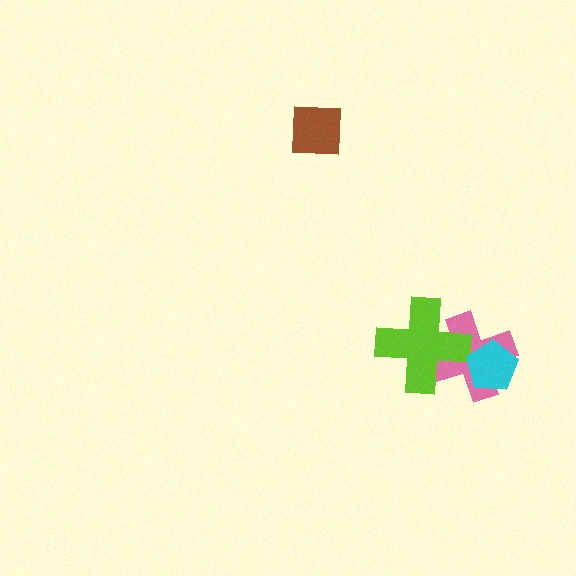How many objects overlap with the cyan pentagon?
1 object overlaps with the cyan pentagon.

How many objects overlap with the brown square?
0 objects overlap with the brown square.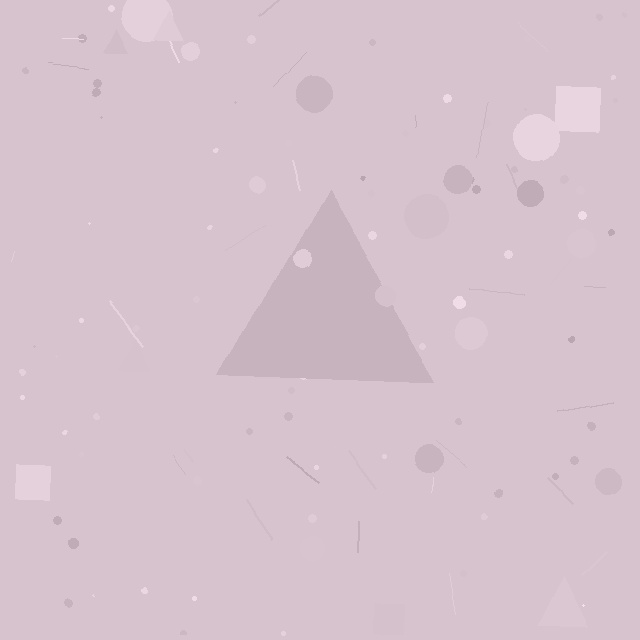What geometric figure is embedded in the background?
A triangle is embedded in the background.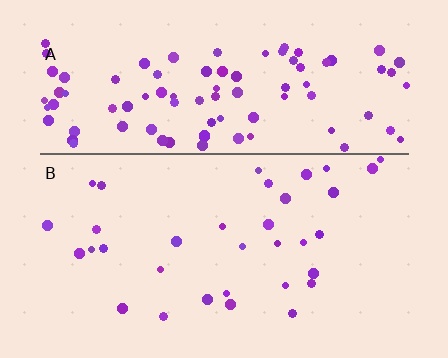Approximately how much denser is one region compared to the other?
Approximately 3.0× — region A over region B.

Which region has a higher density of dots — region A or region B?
A (the top).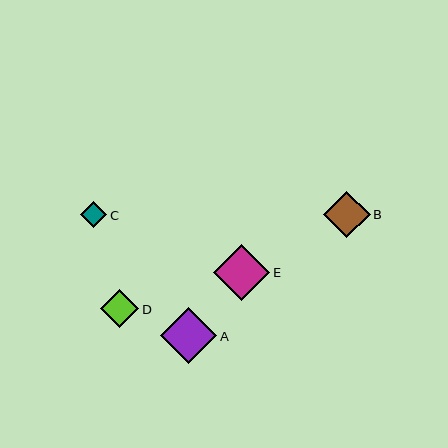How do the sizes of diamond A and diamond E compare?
Diamond A and diamond E are approximately the same size.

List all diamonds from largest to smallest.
From largest to smallest: A, E, B, D, C.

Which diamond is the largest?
Diamond A is the largest with a size of approximately 56 pixels.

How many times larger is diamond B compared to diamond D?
Diamond B is approximately 1.2 times the size of diamond D.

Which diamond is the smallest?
Diamond C is the smallest with a size of approximately 26 pixels.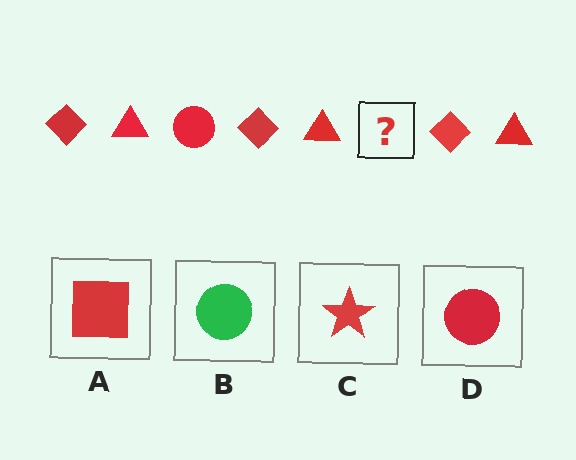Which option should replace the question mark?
Option D.